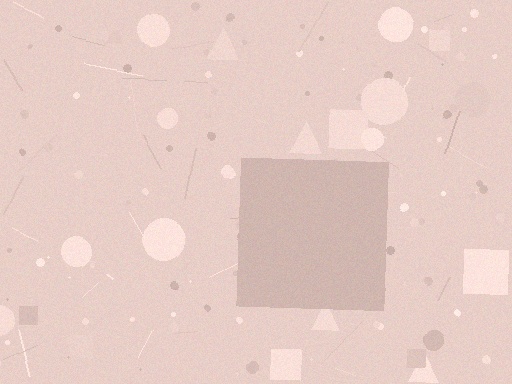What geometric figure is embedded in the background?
A square is embedded in the background.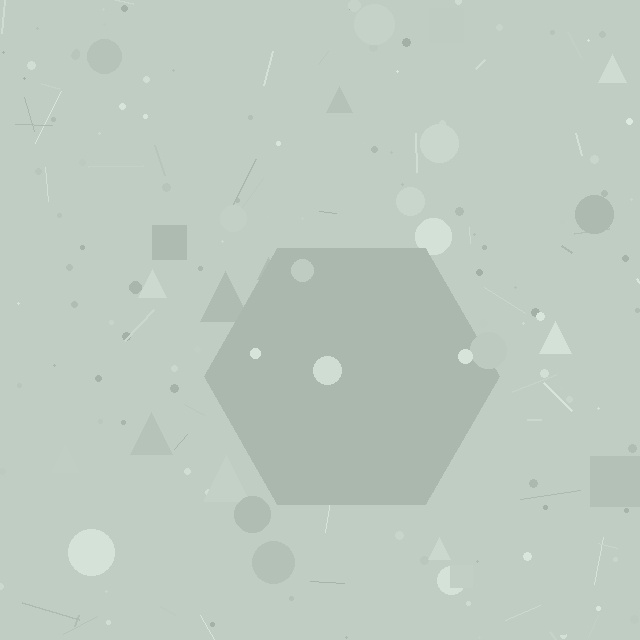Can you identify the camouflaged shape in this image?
The camouflaged shape is a hexagon.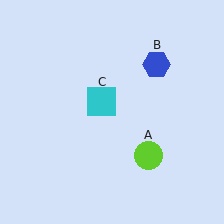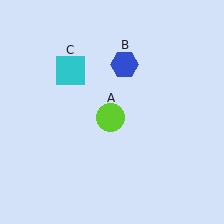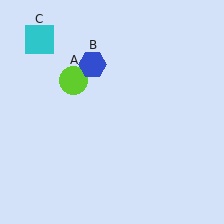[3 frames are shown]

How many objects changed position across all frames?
3 objects changed position: lime circle (object A), blue hexagon (object B), cyan square (object C).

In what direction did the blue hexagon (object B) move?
The blue hexagon (object B) moved left.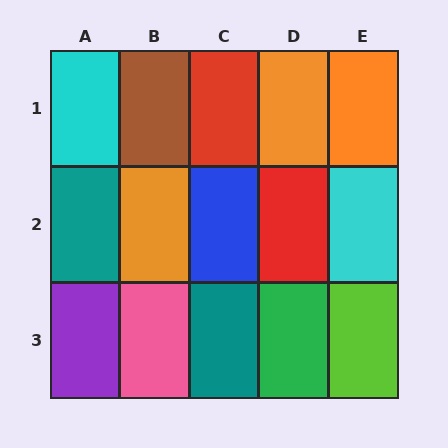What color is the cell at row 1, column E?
Orange.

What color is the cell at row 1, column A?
Cyan.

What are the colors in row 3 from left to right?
Purple, pink, teal, green, lime.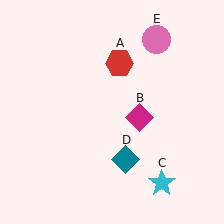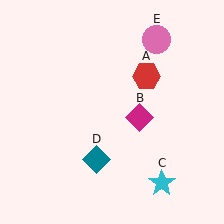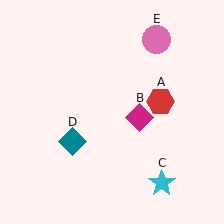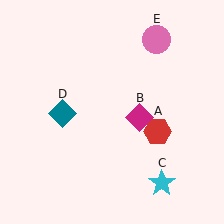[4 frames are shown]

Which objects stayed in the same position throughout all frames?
Magenta diamond (object B) and cyan star (object C) and pink circle (object E) remained stationary.